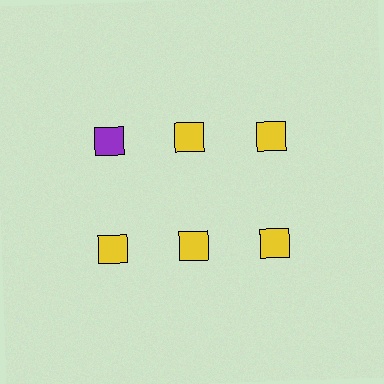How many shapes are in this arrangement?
There are 6 shapes arranged in a grid pattern.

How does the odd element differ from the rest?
It has a different color: purple instead of yellow.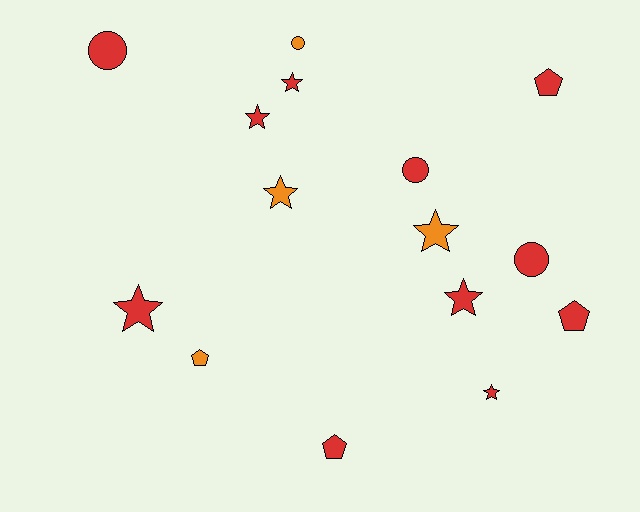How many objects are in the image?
There are 15 objects.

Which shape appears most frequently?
Star, with 7 objects.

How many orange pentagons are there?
There is 1 orange pentagon.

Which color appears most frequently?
Red, with 11 objects.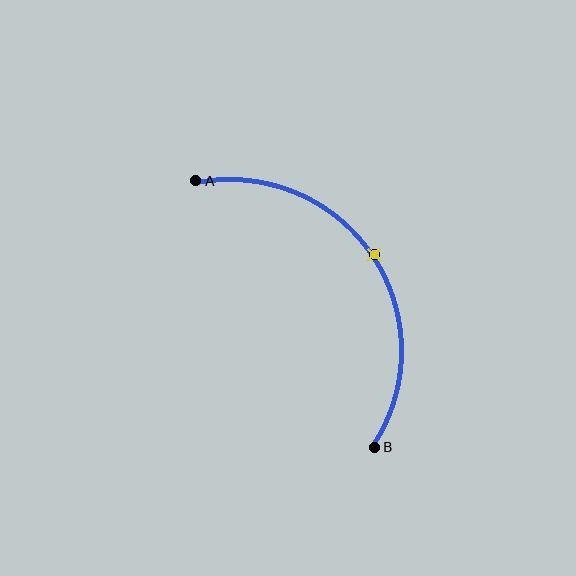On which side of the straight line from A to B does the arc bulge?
The arc bulges above and to the right of the straight line connecting A and B.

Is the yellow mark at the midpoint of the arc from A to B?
Yes. The yellow mark lies on the arc at equal arc-length from both A and B — it is the arc midpoint.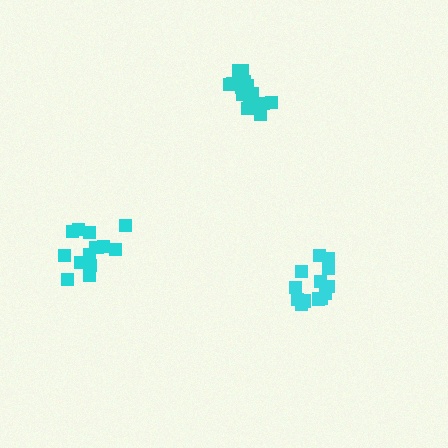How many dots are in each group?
Group 1: 13 dots, Group 2: 14 dots, Group 3: 15 dots (42 total).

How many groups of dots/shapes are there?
There are 3 groups.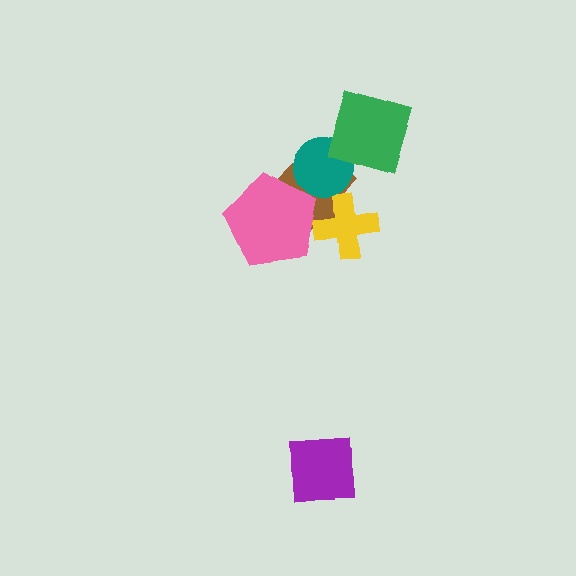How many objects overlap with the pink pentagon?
1 object overlaps with the pink pentagon.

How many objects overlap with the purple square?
0 objects overlap with the purple square.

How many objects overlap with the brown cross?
3 objects overlap with the brown cross.